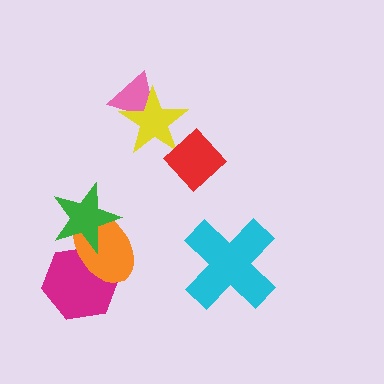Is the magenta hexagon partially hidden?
Yes, it is partially covered by another shape.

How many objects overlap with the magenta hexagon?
2 objects overlap with the magenta hexagon.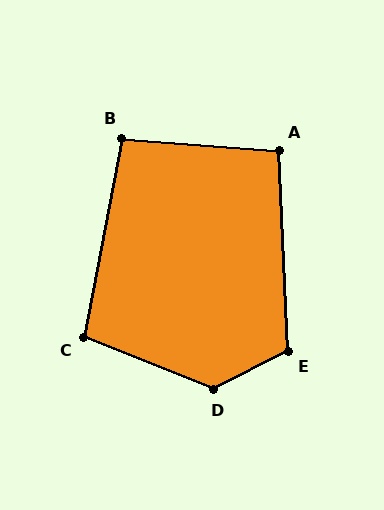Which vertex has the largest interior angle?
D, at approximately 131 degrees.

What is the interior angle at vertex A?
Approximately 97 degrees (obtuse).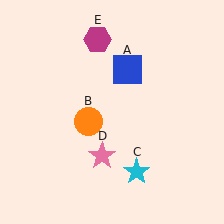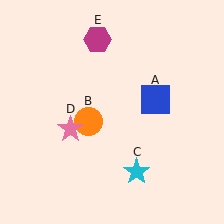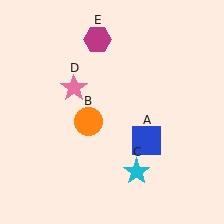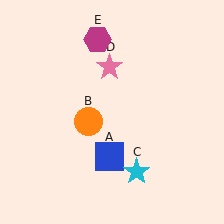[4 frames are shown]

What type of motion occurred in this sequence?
The blue square (object A), pink star (object D) rotated clockwise around the center of the scene.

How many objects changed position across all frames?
2 objects changed position: blue square (object A), pink star (object D).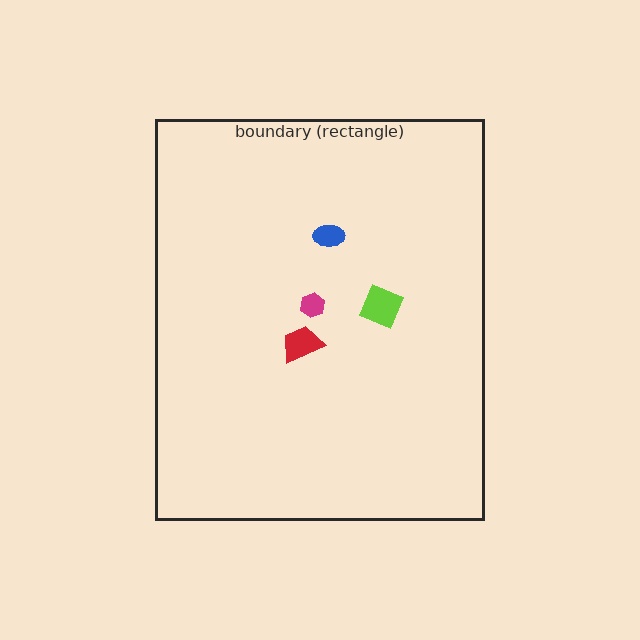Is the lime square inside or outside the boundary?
Inside.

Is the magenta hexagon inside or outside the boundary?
Inside.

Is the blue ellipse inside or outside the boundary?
Inside.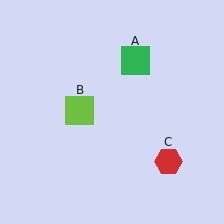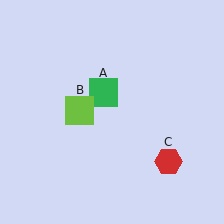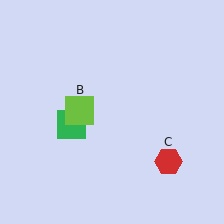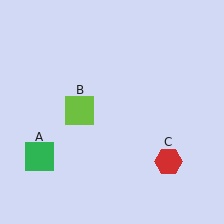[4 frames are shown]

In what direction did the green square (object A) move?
The green square (object A) moved down and to the left.